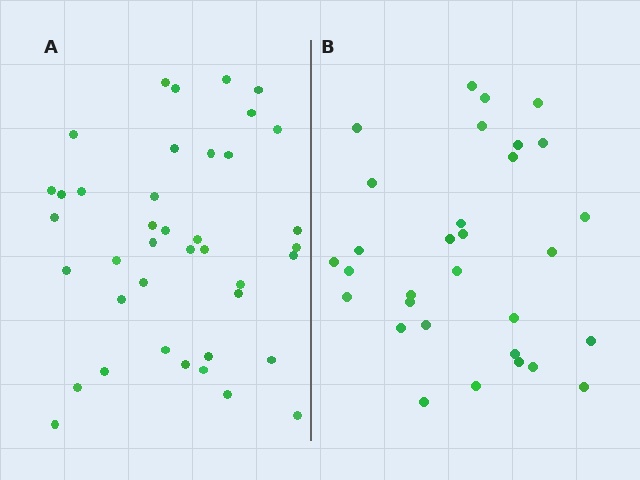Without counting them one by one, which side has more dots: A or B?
Region A (the left region) has more dots.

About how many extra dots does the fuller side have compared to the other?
Region A has roughly 8 or so more dots than region B.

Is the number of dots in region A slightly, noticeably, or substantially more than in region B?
Region A has noticeably more, but not dramatically so. The ratio is roughly 1.3 to 1.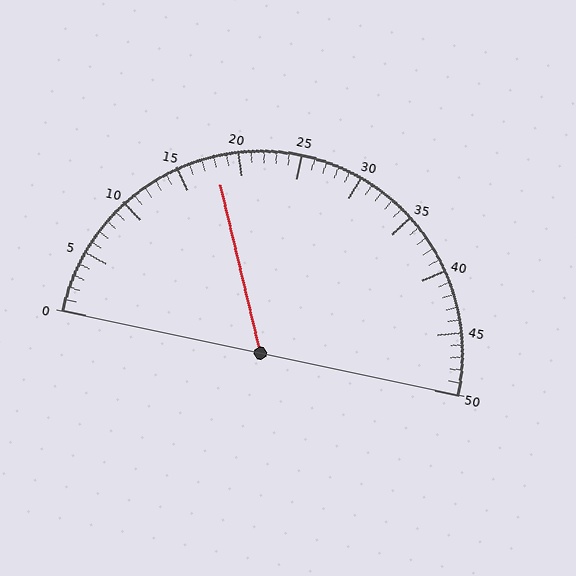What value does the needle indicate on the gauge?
The needle indicates approximately 18.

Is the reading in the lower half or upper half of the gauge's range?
The reading is in the lower half of the range (0 to 50).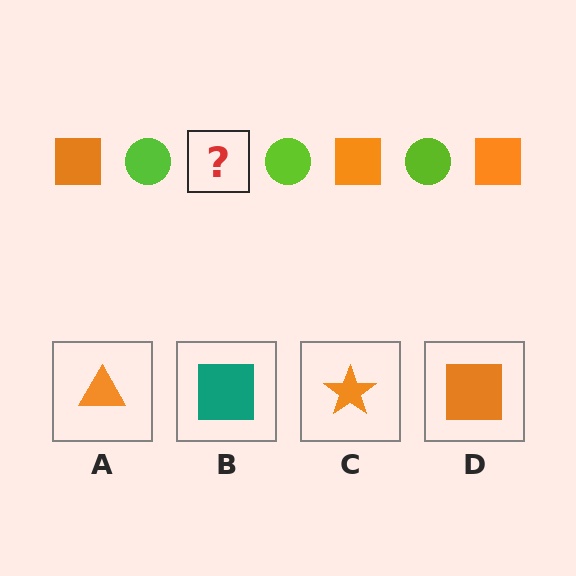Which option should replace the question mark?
Option D.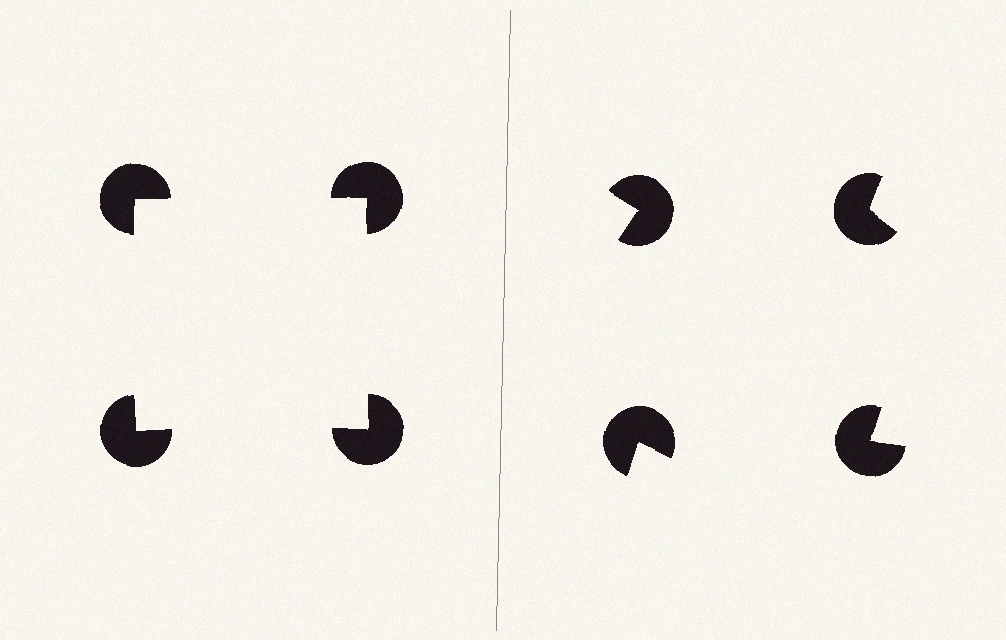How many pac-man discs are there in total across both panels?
8 — 4 on each side.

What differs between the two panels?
The pac-man discs are positioned identically on both sides; only the wedge orientations differ. On the left they align to a square; on the right they are misaligned.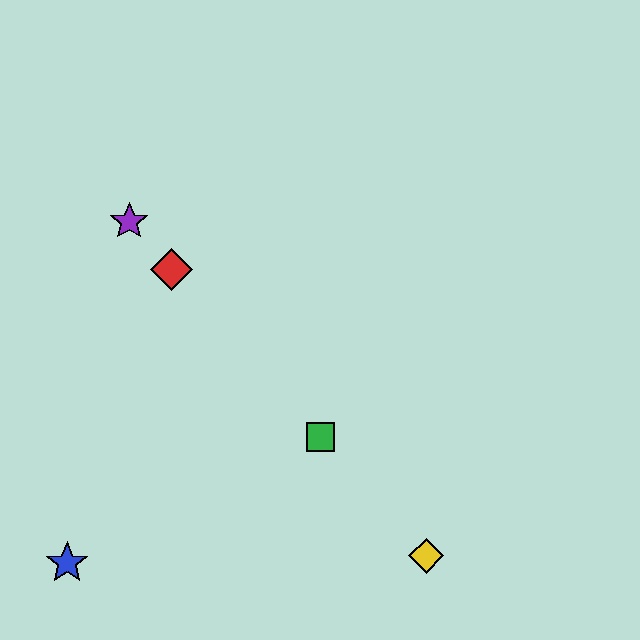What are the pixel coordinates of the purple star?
The purple star is at (129, 221).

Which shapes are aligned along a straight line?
The red diamond, the green square, the yellow diamond, the purple star are aligned along a straight line.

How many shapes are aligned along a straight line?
4 shapes (the red diamond, the green square, the yellow diamond, the purple star) are aligned along a straight line.